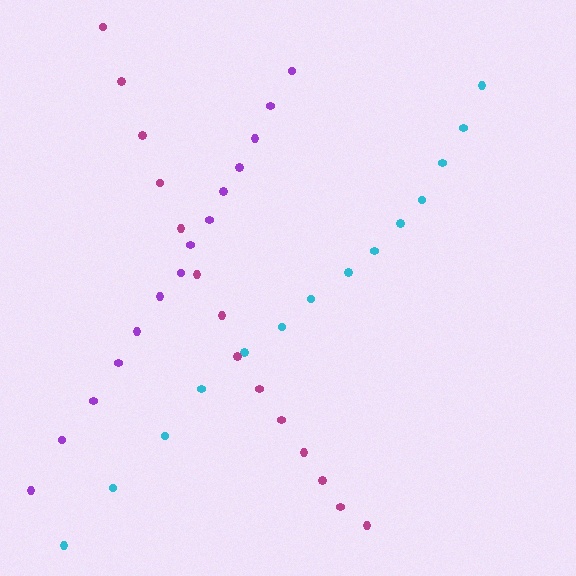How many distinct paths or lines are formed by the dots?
There are 3 distinct paths.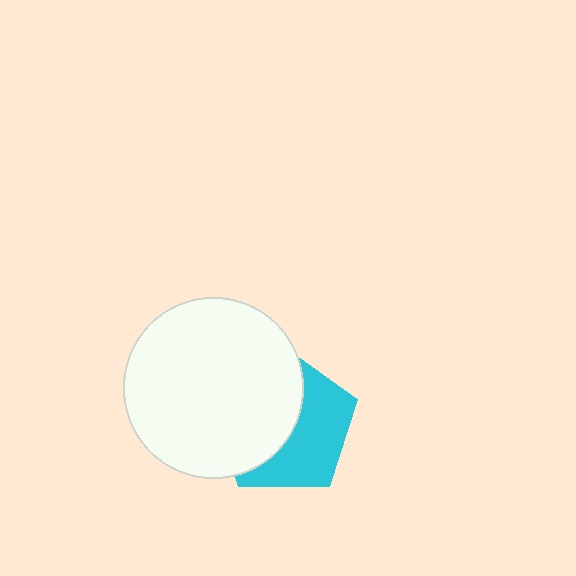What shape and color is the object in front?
The object in front is a white circle.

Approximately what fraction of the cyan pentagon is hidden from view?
Roughly 52% of the cyan pentagon is hidden behind the white circle.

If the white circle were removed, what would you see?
You would see the complete cyan pentagon.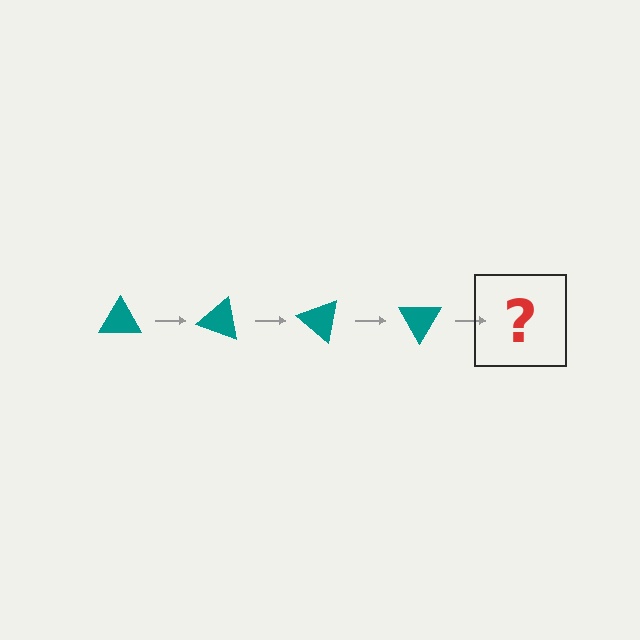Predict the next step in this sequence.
The next step is a teal triangle rotated 80 degrees.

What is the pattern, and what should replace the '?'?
The pattern is that the triangle rotates 20 degrees each step. The '?' should be a teal triangle rotated 80 degrees.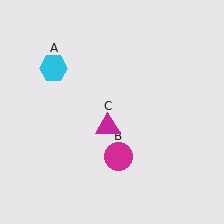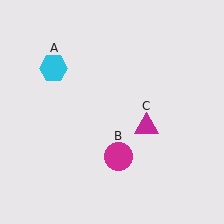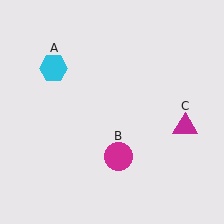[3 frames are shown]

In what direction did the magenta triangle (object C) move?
The magenta triangle (object C) moved right.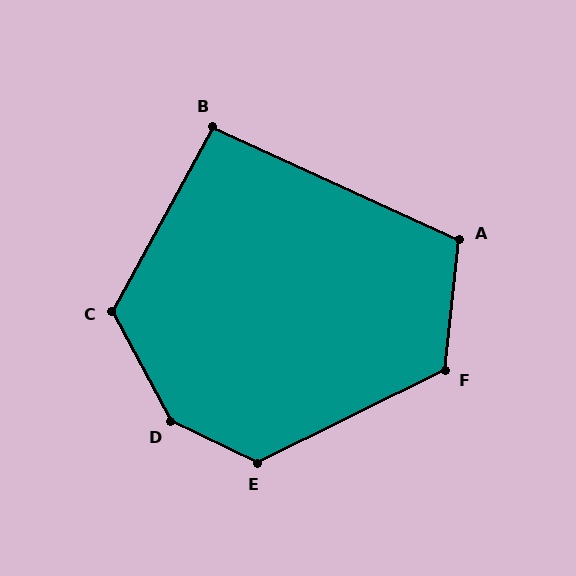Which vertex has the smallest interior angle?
B, at approximately 94 degrees.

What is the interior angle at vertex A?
Approximately 109 degrees (obtuse).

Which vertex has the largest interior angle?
D, at approximately 144 degrees.